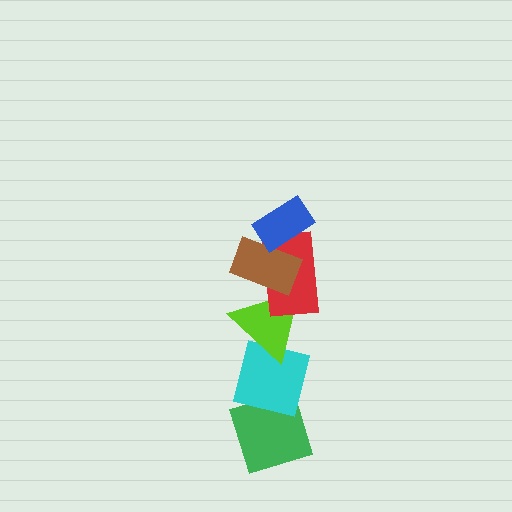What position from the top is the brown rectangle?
The brown rectangle is 2nd from the top.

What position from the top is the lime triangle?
The lime triangle is 4th from the top.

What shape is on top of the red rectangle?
The brown rectangle is on top of the red rectangle.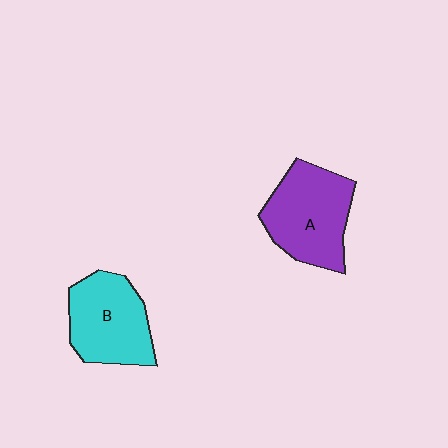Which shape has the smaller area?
Shape B (cyan).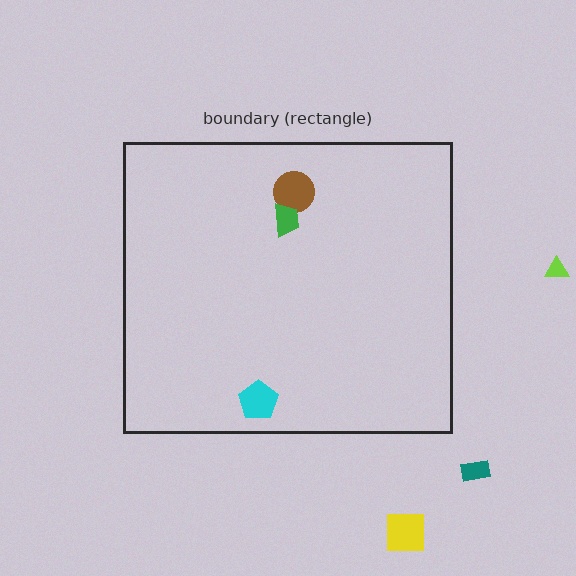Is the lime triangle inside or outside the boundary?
Outside.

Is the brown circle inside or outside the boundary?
Inside.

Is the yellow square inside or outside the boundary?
Outside.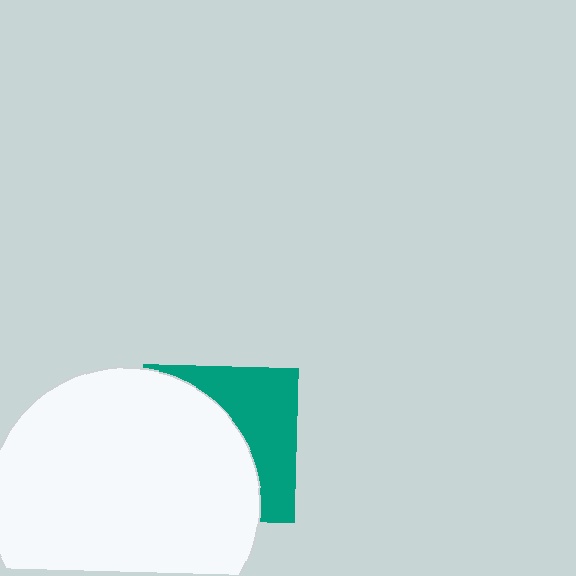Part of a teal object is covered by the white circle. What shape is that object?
It is a square.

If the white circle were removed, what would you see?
You would see the complete teal square.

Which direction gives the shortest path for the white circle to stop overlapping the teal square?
Moving left gives the shortest separation.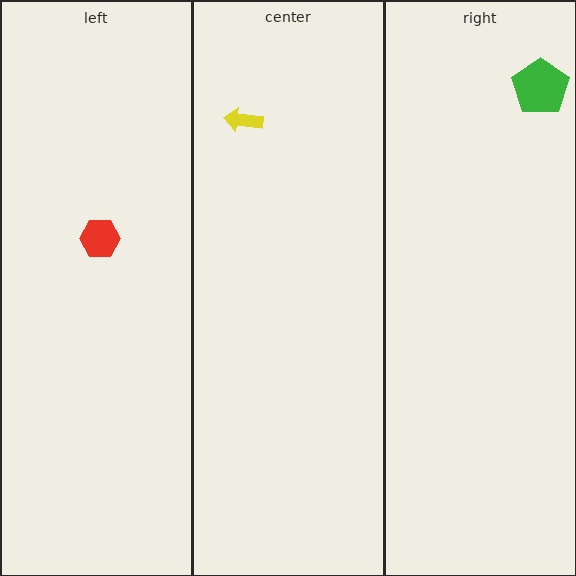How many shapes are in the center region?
1.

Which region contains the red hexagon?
The left region.